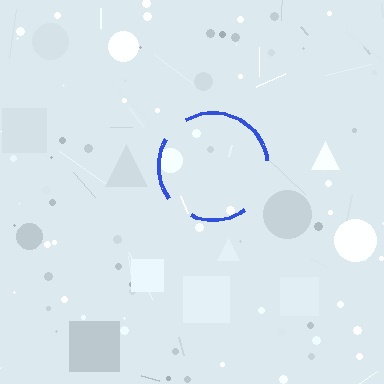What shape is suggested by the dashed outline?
The dashed outline suggests a circle.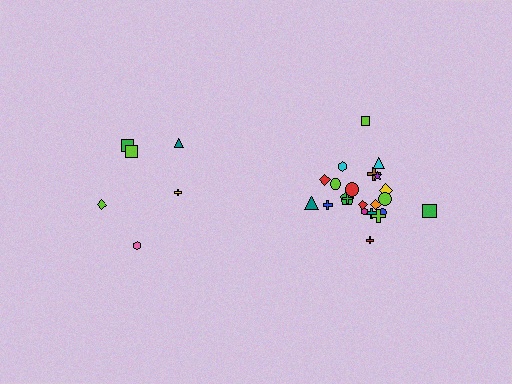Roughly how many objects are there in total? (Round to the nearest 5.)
Roughly 30 objects in total.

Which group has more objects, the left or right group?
The right group.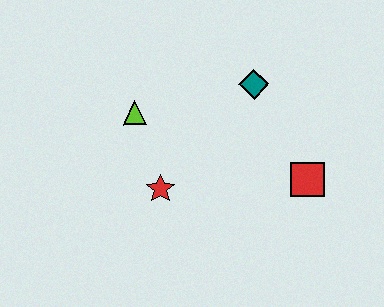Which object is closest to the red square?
The teal diamond is closest to the red square.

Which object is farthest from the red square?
The lime triangle is farthest from the red square.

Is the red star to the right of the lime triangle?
Yes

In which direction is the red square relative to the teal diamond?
The red square is below the teal diamond.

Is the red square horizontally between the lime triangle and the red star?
No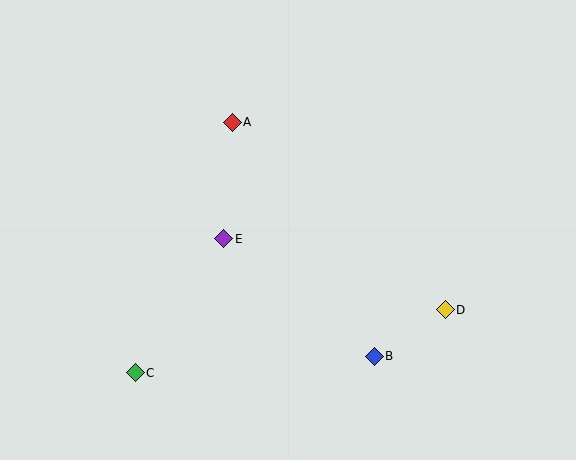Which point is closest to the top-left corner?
Point A is closest to the top-left corner.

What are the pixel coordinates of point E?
Point E is at (224, 239).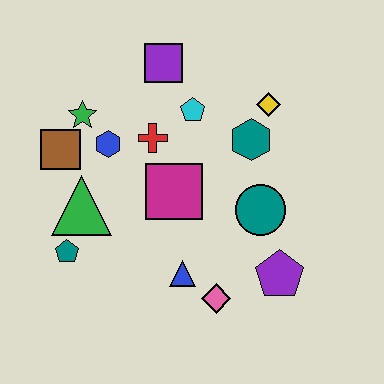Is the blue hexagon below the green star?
Yes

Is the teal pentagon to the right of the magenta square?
No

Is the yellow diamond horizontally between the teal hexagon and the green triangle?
No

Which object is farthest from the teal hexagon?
The teal pentagon is farthest from the teal hexagon.